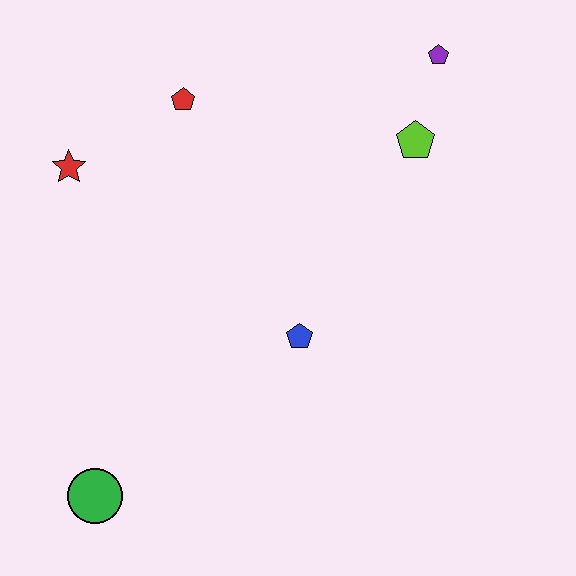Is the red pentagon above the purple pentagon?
No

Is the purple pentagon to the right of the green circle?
Yes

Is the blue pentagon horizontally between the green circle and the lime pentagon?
Yes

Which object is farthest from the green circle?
The purple pentagon is farthest from the green circle.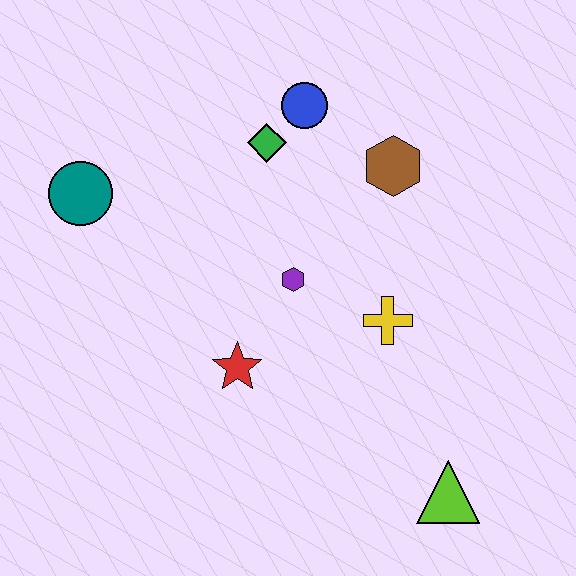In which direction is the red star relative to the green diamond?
The red star is below the green diamond.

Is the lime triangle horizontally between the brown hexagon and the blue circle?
No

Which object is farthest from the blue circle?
The lime triangle is farthest from the blue circle.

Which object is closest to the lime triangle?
The yellow cross is closest to the lime triangle.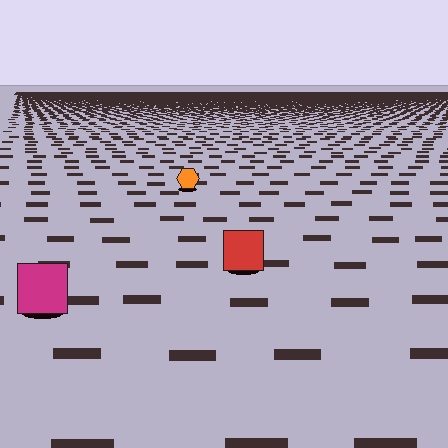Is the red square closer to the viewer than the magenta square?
No. The magenta square is closer — you can tell from the texture gradient: the ground texture is coarser near it.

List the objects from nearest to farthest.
From nearest to farthest: the magenta square, the red square, the orange hexagon.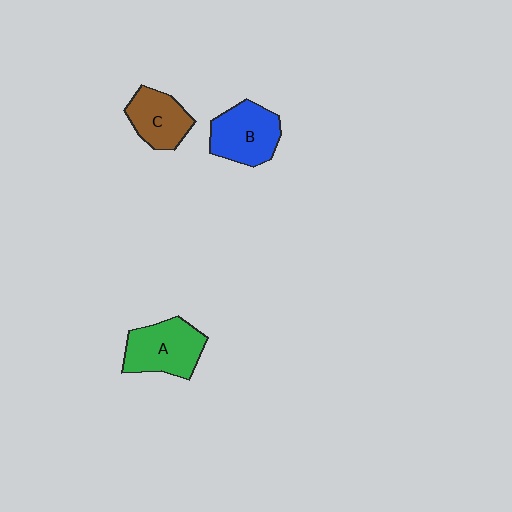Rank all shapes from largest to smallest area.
From largest to smallest: A (green), B (blue), C (brown).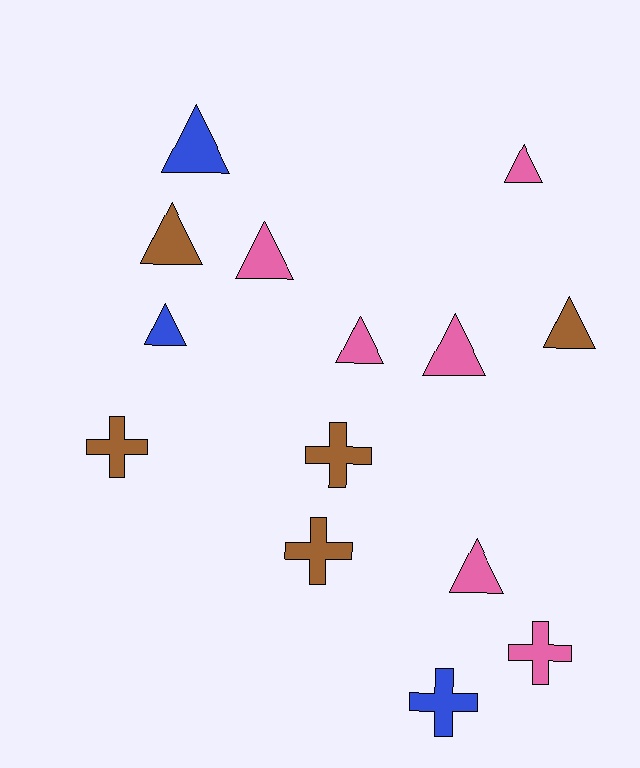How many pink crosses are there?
There is 1 pink cross.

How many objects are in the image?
There are 14 objects.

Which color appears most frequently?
Pink, with 6 objects.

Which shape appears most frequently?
Triangle, with 9 objects.